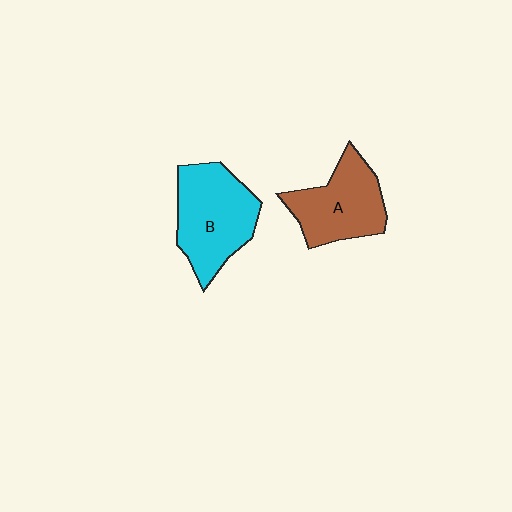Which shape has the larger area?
Shape B (cyan).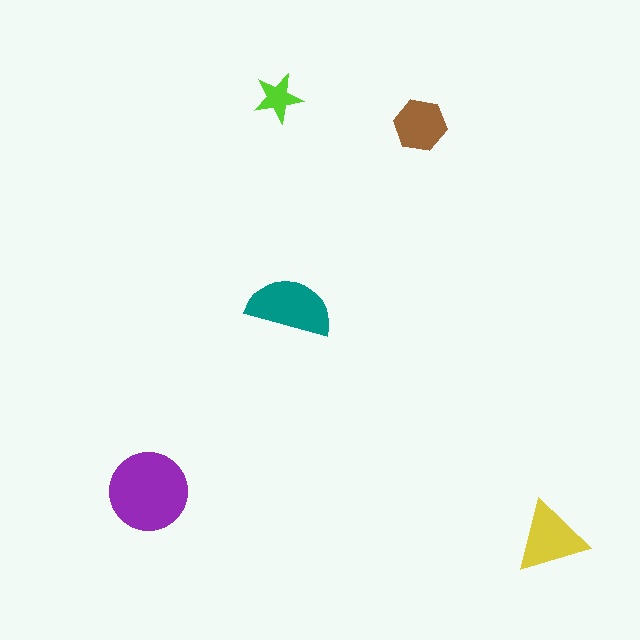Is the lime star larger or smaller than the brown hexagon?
Smaller.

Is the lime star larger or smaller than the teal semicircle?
Smaller.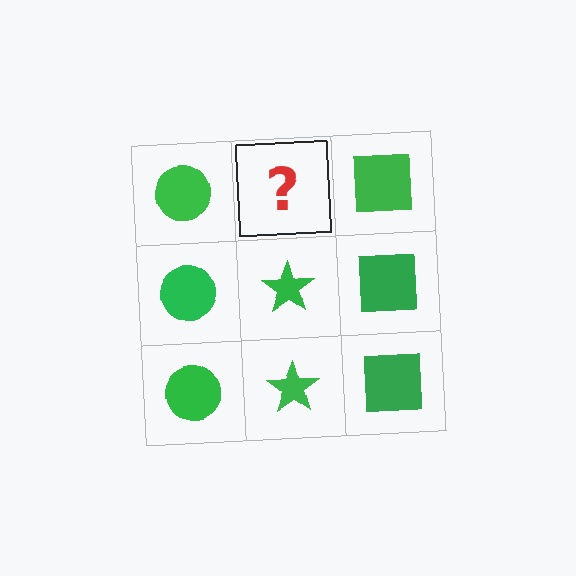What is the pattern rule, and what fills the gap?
The rule is that each column has a consistent shape. The gap should be filled with a green star.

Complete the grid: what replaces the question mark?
The question mark should be replaced with a green star.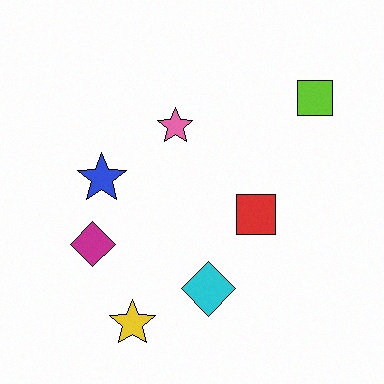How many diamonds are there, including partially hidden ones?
There are 2 diamonds.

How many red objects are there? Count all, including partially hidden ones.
There is 1 red object.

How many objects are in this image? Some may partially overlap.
There are 7 objects.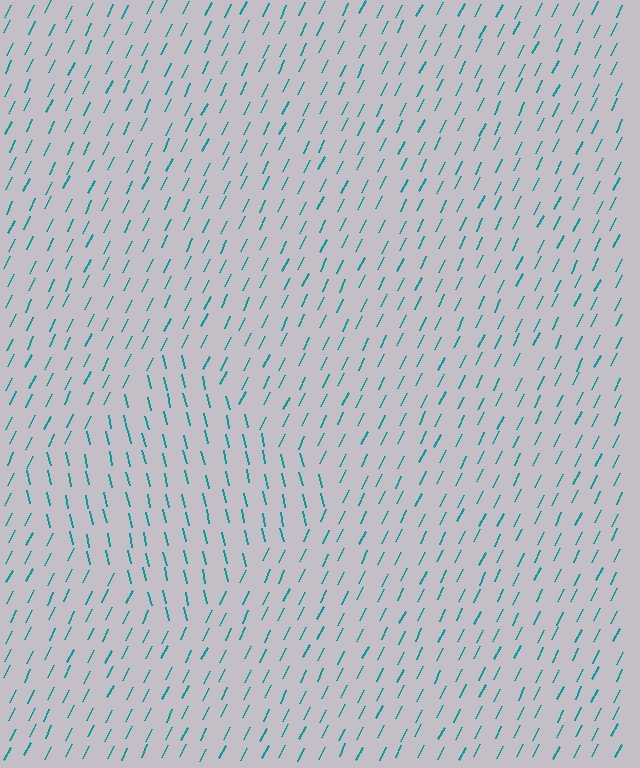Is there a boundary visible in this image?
Yes, there is a texture boundary formed by a change in line orientation.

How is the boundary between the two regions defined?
The boundary is defined purely by a change in line orientation (approximately 38 degrees difference). All lines are the same color and thickness.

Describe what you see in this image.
The image is filled with small teal line segments. A diamond region in the image has lines oriented differently from the surrounding lines, creating a visible texture boundary.